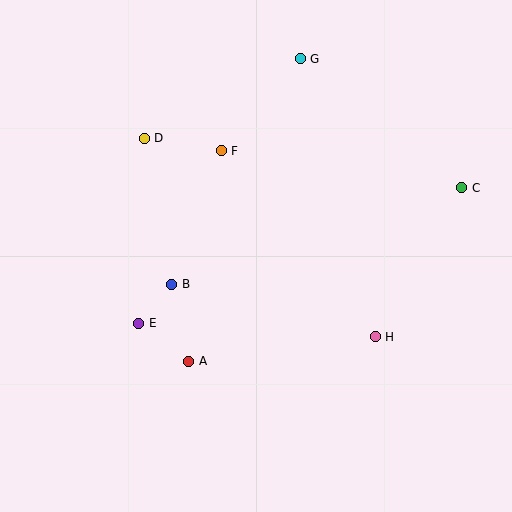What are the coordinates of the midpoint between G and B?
The midpoint between G and B is at (236, 172).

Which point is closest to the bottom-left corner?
Point E is closest to the bottom-left corner.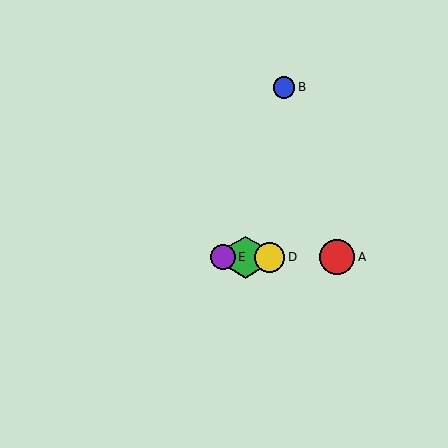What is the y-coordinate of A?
Object A is at y≈257.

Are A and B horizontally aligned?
No, A is at y≈257 and B is at y≈87.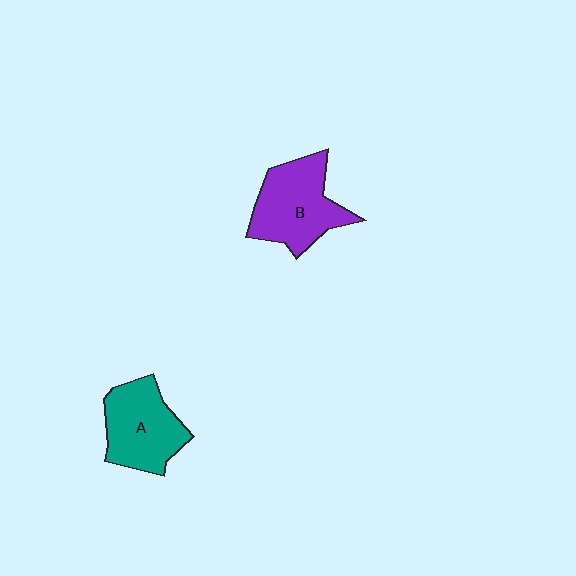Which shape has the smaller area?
Shape A (teal).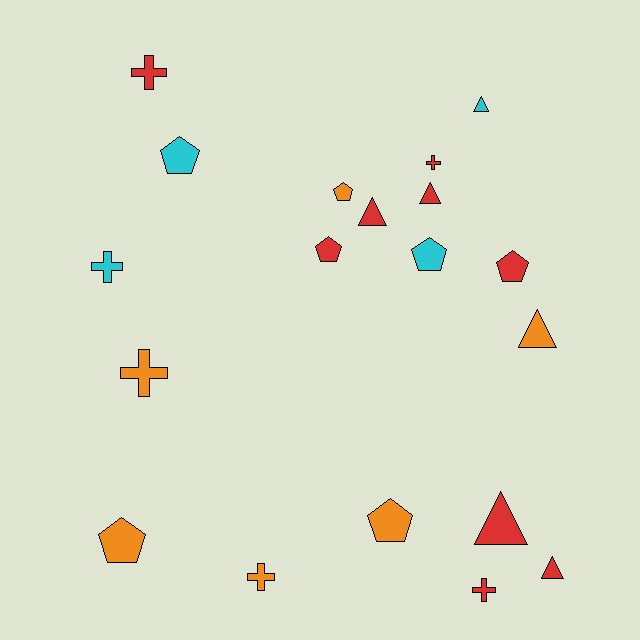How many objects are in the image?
There are 19 objects.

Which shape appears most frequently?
Pentagon, with 7 objects.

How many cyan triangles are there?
There is 1 cyan triangle.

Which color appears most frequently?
Red, with 9 objects.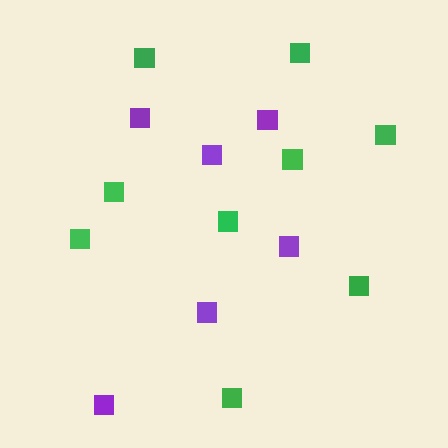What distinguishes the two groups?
There are 2 groups: one group of green squares (9) and one group of purple squares (6).